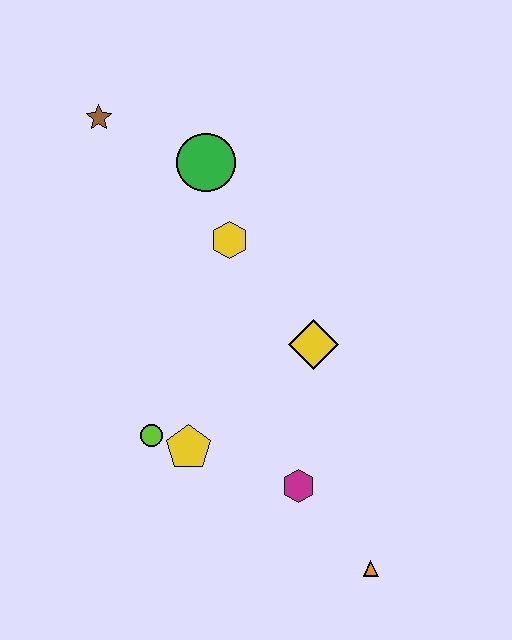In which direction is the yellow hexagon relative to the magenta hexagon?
The yellow hexagon is above the magenta hexagon.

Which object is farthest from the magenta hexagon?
The brown star is farthest from the magenta hexagon.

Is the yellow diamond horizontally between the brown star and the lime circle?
No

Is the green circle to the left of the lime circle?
No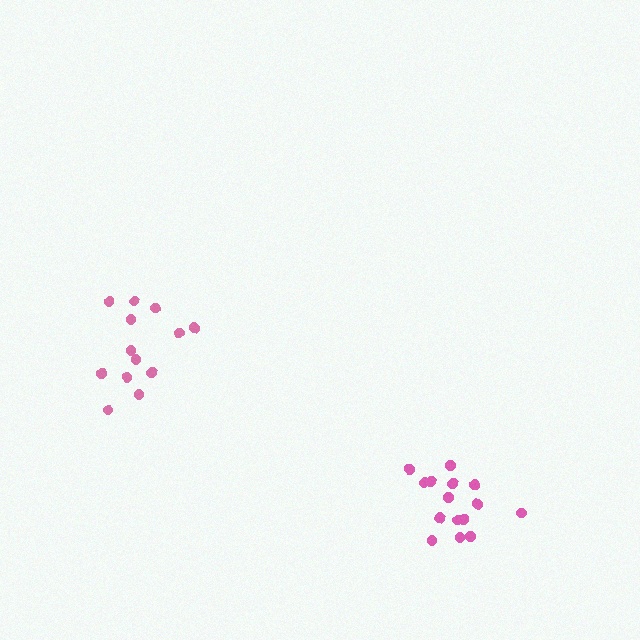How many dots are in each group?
Group 1: 15 dots, Group 2: 13 dots (28 total).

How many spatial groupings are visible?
There are 2 spatial groupings.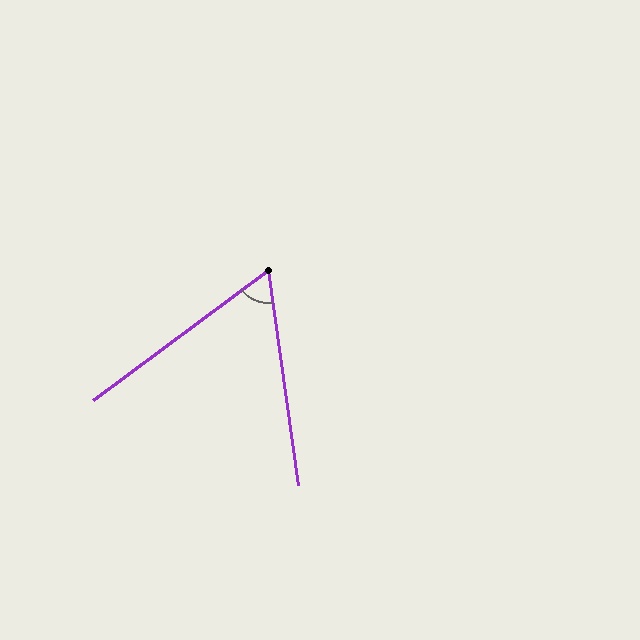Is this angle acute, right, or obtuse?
It is acute.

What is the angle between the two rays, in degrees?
Approximately 61 degrees.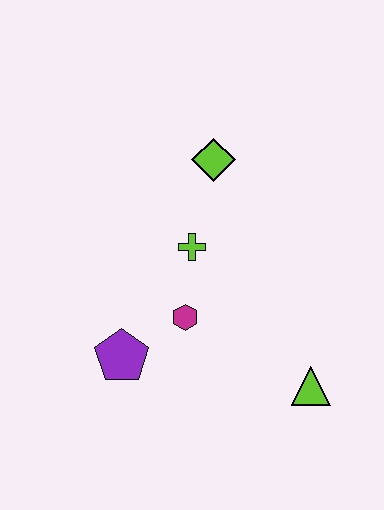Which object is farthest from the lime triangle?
The lime diamond is farthest from the lime triangle.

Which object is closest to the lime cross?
The magenta hexagon is closest to the lime cross.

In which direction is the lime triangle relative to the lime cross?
The lime triangle is below the lime cross.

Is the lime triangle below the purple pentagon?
Yes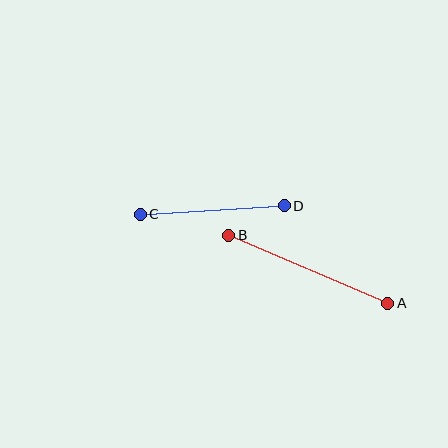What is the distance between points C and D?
The distance is approximately 145 pixels.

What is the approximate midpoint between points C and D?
The midpoint is at approximately (212, 210) pixels.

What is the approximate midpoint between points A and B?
The midpoint is at approximately (308, 269) pixels.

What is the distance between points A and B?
The distance is approximately 173 pixels.